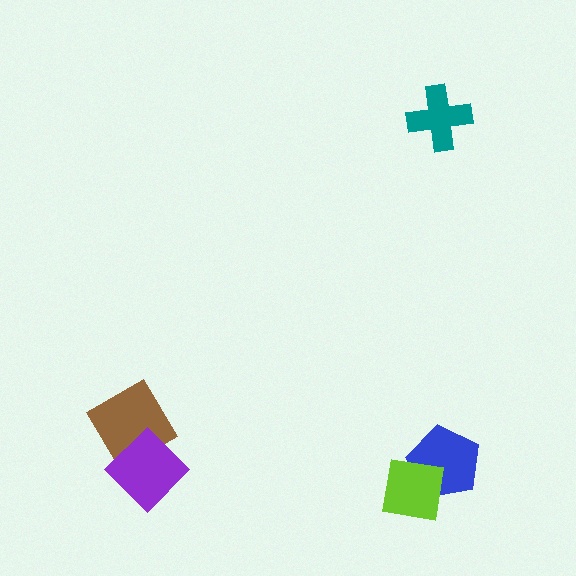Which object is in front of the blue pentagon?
The lime square is in front of the blue pentagon.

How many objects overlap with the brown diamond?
1 object overlaps with the brown diamond.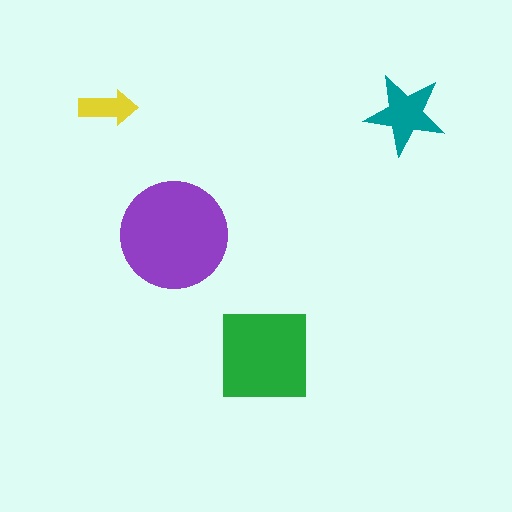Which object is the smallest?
The yellow arrow.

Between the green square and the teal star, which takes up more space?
The green square.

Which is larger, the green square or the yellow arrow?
The green square.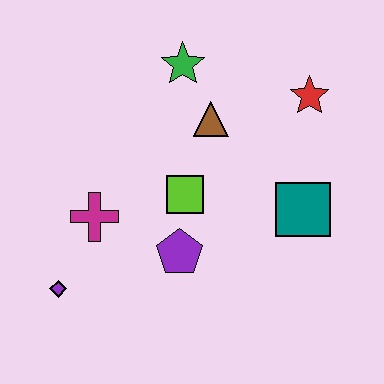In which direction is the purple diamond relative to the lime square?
The purple diamond is to the left of the lime square.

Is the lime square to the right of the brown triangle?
No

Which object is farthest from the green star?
The purple diamond is farthest from the green star.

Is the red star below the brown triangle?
No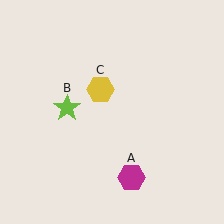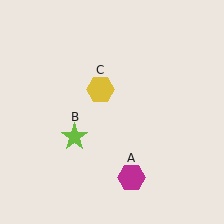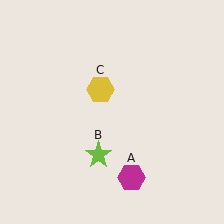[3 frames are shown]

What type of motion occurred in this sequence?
The lime star (object B) rotated counterclockwise around the center of the scene.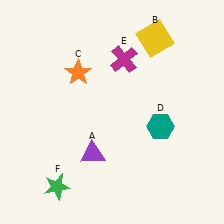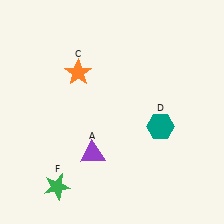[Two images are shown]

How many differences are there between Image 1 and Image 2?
There are 2 differences between the two images.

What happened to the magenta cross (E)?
The magenta cross (E) was removed in Image 2. It was in the top-right area of Image 1.